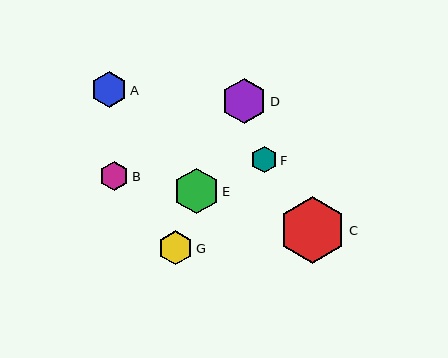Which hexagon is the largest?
Hexagon C is the largest with a size of approximately 67 pixels.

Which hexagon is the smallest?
Hexagon F is the smallest with a size of approximately 27 pixels.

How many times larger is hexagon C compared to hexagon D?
Hexagon C is approximately 1.5 times the size of hexagon D.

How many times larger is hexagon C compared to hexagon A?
Hexagon C is approximately 1.9 times the size of hexagon A.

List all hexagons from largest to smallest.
From largest to smallest: C, E, D, A, G, B, F.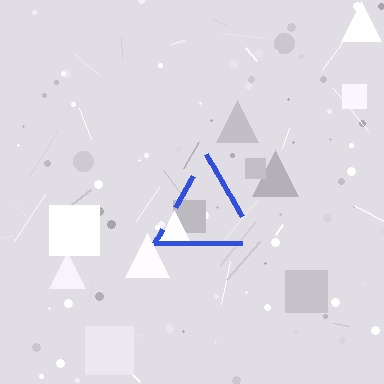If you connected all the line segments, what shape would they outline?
They would outline a triangle.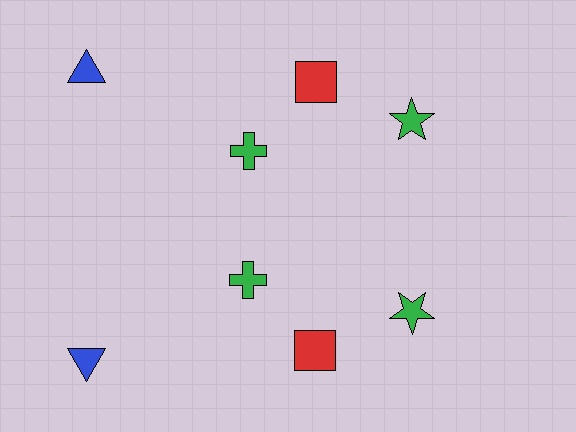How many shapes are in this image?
There are 8 shapes in this image.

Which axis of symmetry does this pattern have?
The pattern has a horizontal axis of symmetry running through the center of the image.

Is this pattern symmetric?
Yes, this pattern has bilateral (reflection) symmetry.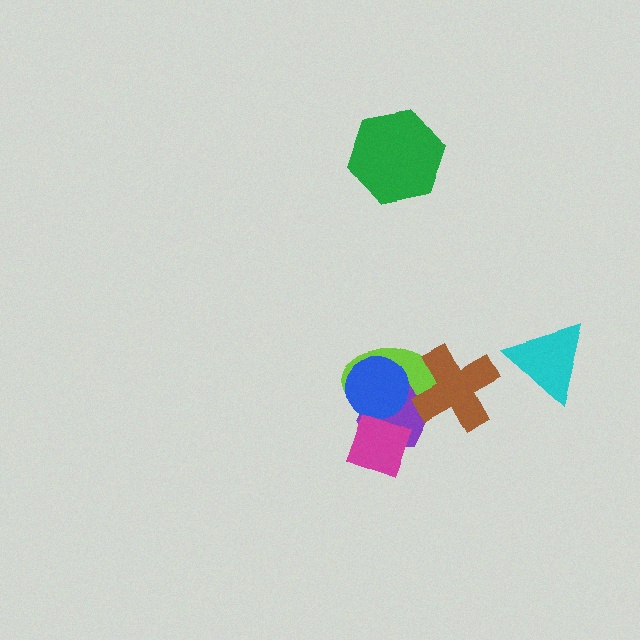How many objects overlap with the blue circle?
3 objects overlap with the blue circle.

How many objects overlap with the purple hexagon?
4 objects overlap with the purple hexagon.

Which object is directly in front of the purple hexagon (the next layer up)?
The blue circle is directly in front of the purple hexagon.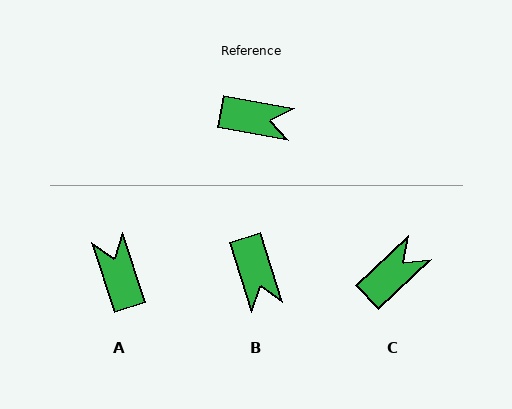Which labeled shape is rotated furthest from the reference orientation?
A, about 118 degrees away.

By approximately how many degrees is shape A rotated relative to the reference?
Approximately 118 degrees counter-clockwise.